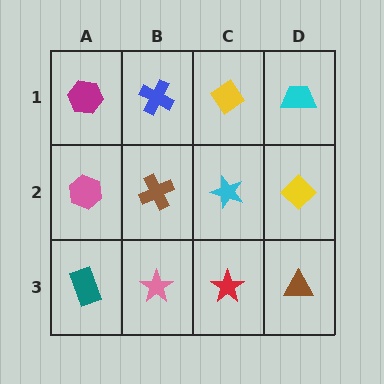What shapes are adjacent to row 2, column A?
A magenta hexagon (row 1, column A), a teal rectangle (row 3, column A), a brown cross (row 2, column B).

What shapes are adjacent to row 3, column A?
A pink hexagon (row 2, column A), a pink star (row 3, column B).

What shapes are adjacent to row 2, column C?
A yellow diamond (row 1, column C), a red star (row 3, column C), a brown cross (row 2, column B), a yellow diamond (row 2, column D).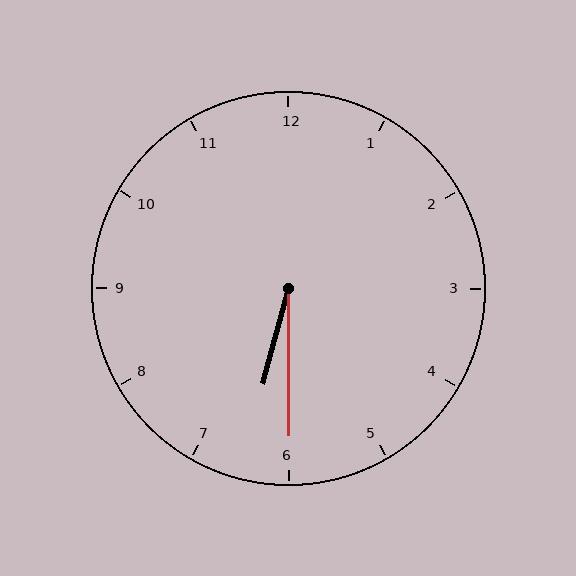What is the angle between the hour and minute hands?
Approximately 15 degrees.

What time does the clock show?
6:30.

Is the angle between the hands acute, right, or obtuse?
It is acute.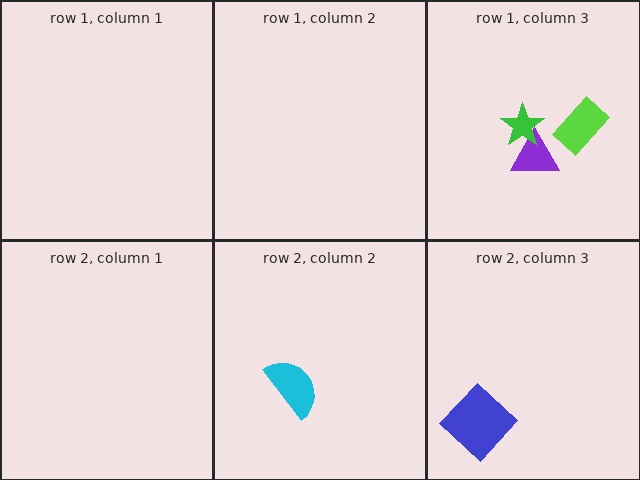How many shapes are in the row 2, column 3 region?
1.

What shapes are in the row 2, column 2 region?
The cyan semicircle.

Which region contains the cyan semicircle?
The row 2, column 2 region.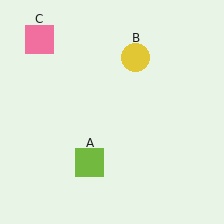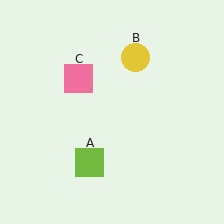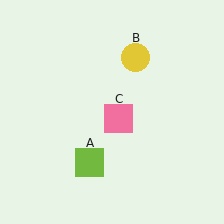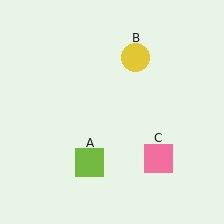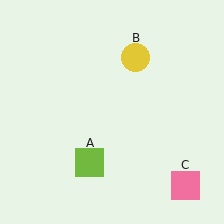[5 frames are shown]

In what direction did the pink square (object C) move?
The pink square (object C) moved down and to the right.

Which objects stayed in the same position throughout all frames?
Lime square (object A) and yellow circle (object B) remained stationary.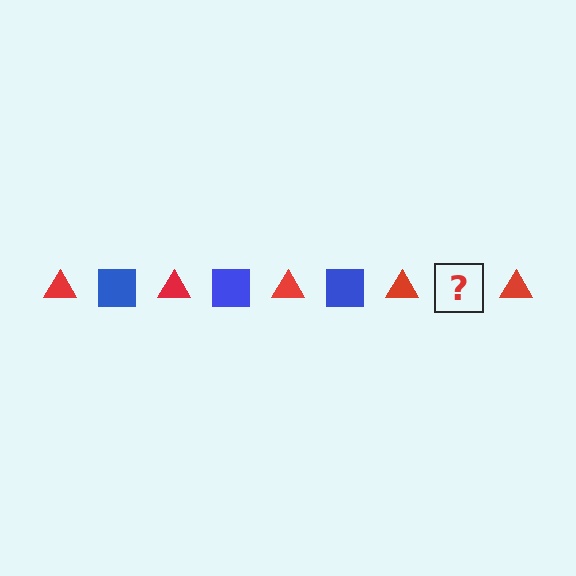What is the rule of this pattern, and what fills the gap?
The rule is that the pattern alternates between red triangle and blue square. The gap should be filled with a blue square.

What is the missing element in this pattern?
The missing element is a blue square.